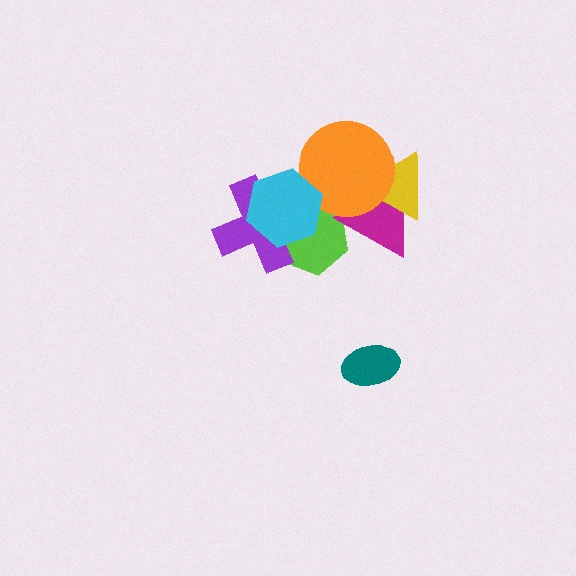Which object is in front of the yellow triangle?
The orange circle is in front of the yellow triangle.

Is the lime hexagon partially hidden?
Yes, it is partially covered by another shape.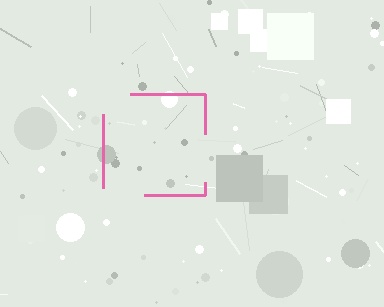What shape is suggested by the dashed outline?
The dashed outline suggests a square.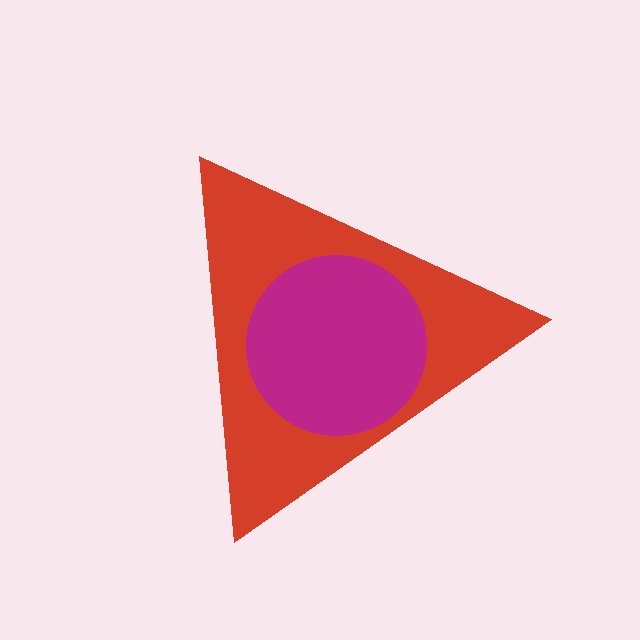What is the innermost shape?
The magenta circle.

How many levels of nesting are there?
2.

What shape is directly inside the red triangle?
The magenta circle.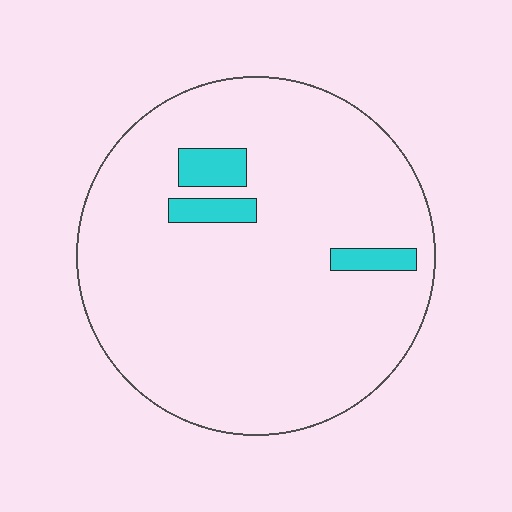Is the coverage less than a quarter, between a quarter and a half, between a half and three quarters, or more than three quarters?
Less than a quarter.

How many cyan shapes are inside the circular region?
3.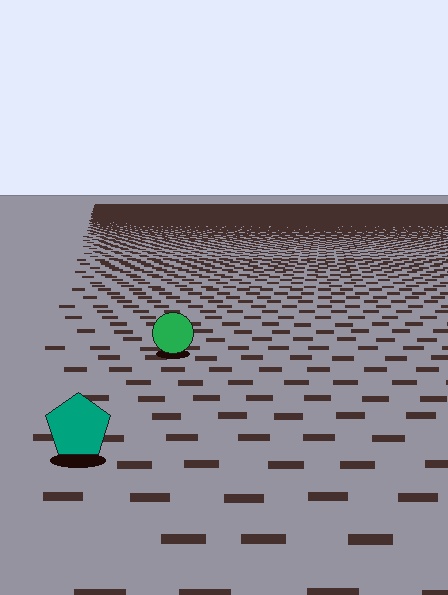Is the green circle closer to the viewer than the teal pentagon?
No. The teal pentagon is closer — you can tell from the texture gradient: the ground texture is coarser near it.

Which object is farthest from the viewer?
The green circle is farthest from the viewer. It appears smaller and the ground texture around it is denser.